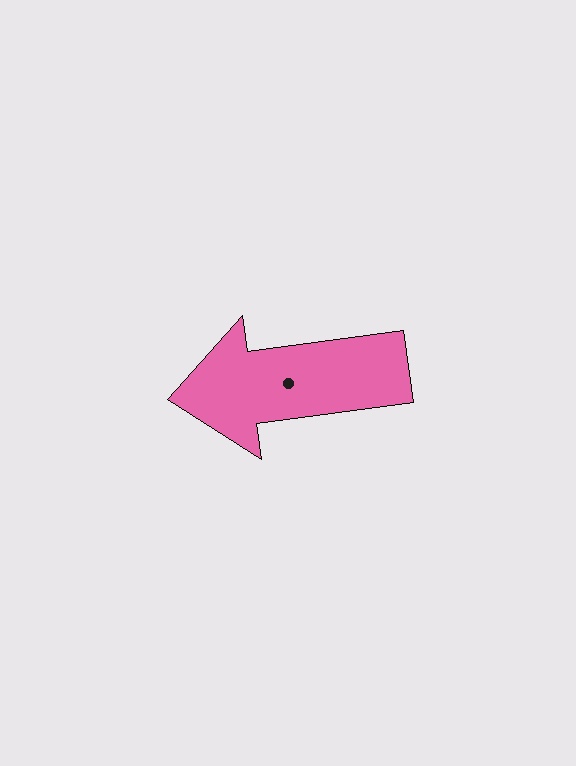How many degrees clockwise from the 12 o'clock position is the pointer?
Approximately 262 degrees.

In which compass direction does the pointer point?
West.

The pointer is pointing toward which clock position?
Roughly 9 o'clock.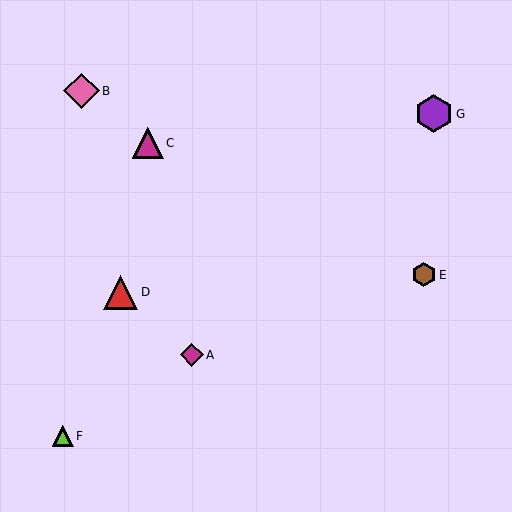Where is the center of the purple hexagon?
The center of the purple hexagon is at (434, 114).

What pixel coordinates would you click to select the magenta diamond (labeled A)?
Click at (192, 355) to select the magenta diamond A.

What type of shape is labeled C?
Shape C is a magenta triangle.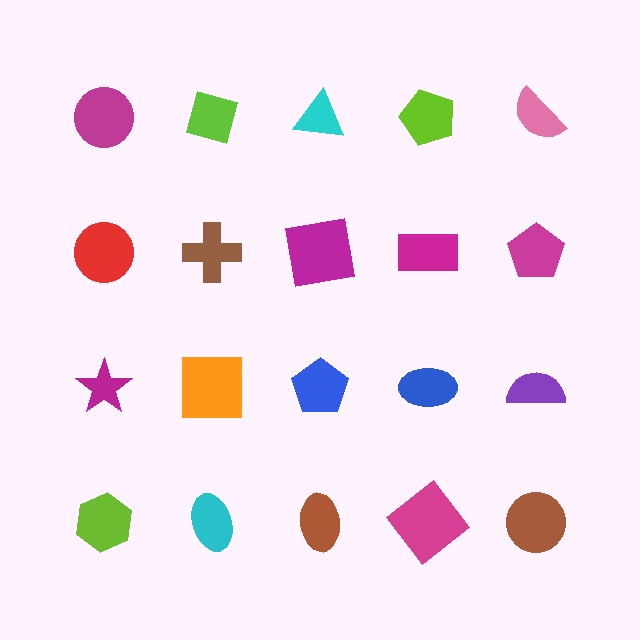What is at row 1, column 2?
A lime square.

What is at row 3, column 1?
A magenta star.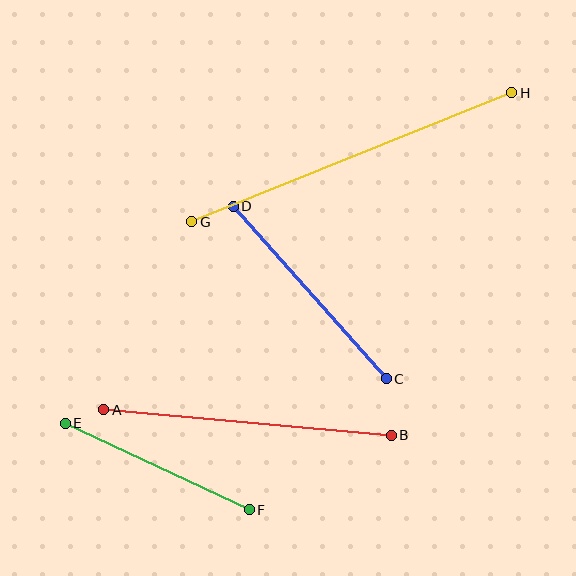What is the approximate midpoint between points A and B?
The midpoint is at approximately (248, 423) pixels.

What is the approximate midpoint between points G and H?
The midpoint is at approximately (352, 157) pixels.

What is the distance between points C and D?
The distance is approximately 230 pixels.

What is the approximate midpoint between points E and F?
The midpoint is at approximately (157, 467) pixels.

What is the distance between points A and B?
The distance is approximately 289 pixels.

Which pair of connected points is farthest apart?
Points G and H are farthest apart.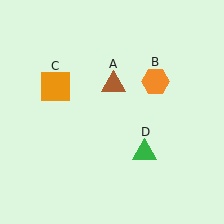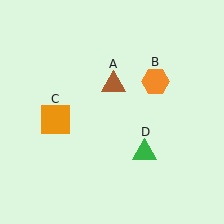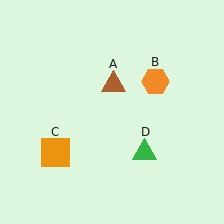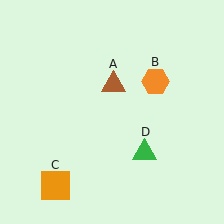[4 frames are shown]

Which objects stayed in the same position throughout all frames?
Brown triangle (object A) and orange hexagon (object B) and green triangle (object D) remained stationary.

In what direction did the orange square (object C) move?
The orange square (object C) moved down.